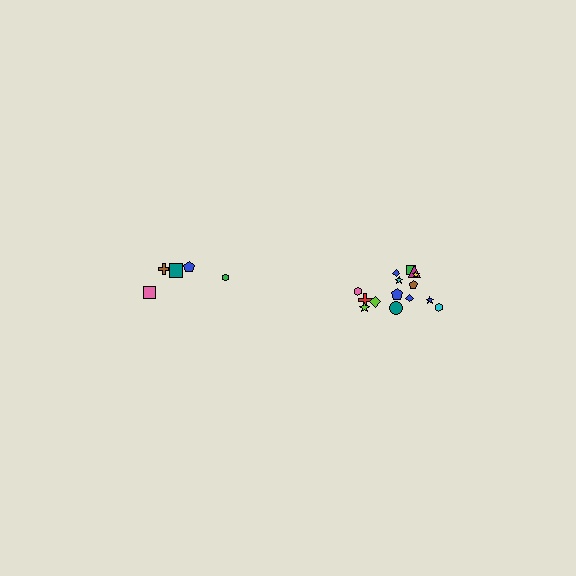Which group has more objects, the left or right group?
The right group.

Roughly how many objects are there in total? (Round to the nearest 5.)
Roughly 20 objects in total.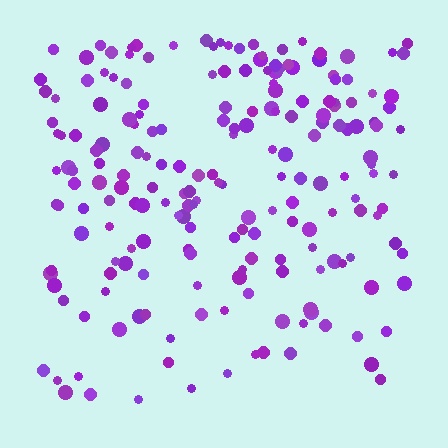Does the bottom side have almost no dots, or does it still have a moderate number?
Still a moderate number, just noticeably fewer than the top.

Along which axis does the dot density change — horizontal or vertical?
Vertical.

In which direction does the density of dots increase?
From bottom to top, with the top side densest.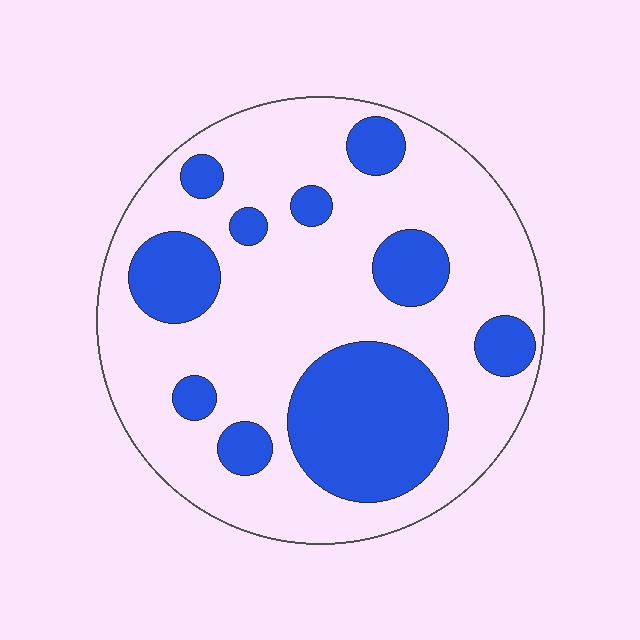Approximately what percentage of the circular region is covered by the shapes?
Approximately 30%.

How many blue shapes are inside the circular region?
10.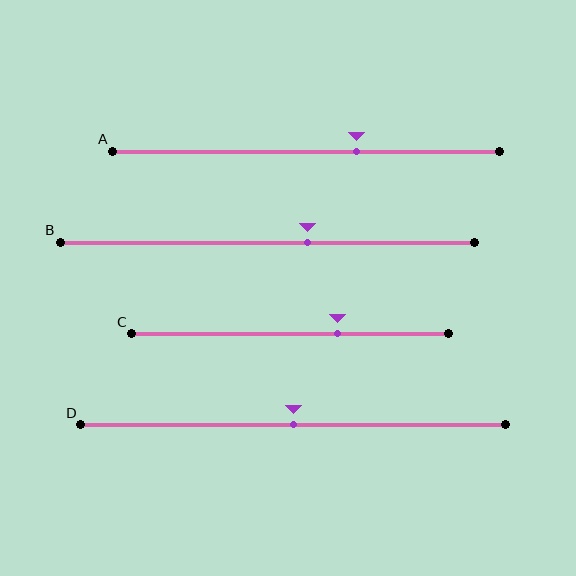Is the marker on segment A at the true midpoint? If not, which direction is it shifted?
No, the marker on segment A is shifted to the right by about 13% of the segment length.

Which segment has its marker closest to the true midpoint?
Segment D has its marker closest to the true midpoint.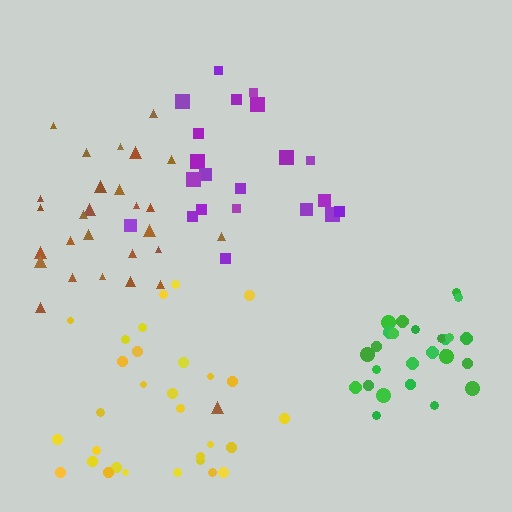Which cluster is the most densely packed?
Green.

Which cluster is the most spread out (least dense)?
Yellow.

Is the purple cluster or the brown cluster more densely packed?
Purple.